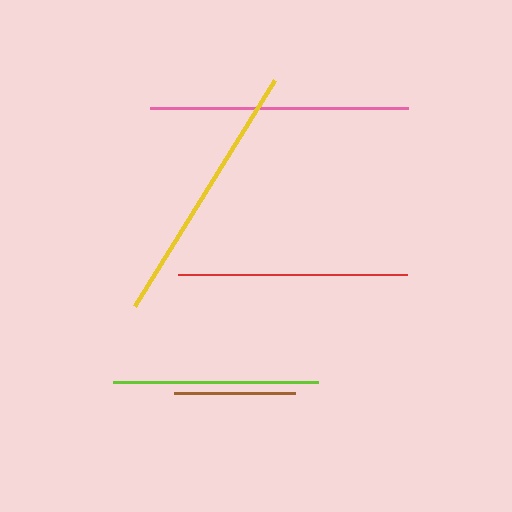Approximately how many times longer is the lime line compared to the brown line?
The lime line is approximately 1.7 times the length of the brown line.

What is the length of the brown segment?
The brown segment is approximately 122 pixels long.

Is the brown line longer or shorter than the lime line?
The lime line is longer than the brown line.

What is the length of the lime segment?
The lime segment is approximately 206 pixels long.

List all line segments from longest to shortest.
From longest to shortest: yellow, pink, red, lime, brown.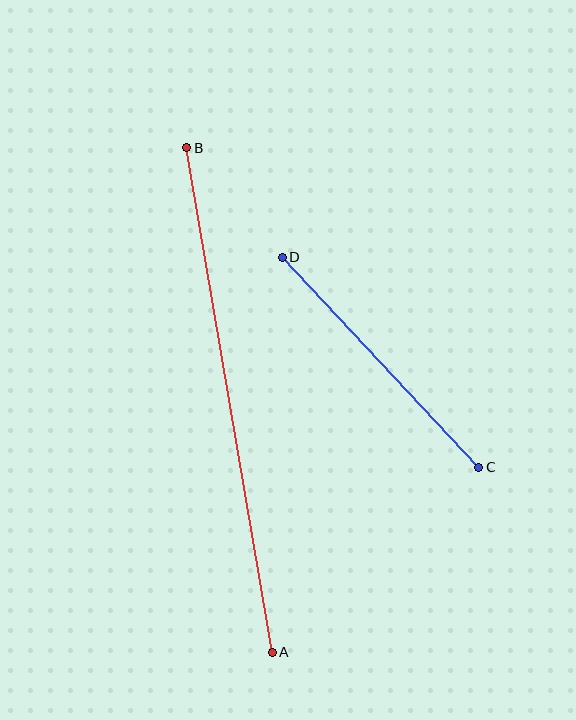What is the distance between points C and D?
The distance is approximately 287 pixels.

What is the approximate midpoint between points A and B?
The midpoint is at approximately (229, 400) pixels.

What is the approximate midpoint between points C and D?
The midpoint is at approximately (381, 362) pixels.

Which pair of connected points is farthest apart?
Points A and B are farthest apart.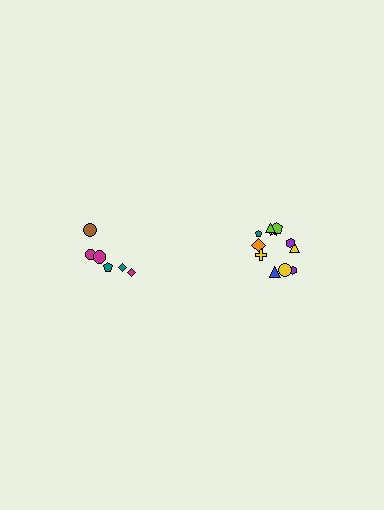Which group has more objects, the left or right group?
The right group.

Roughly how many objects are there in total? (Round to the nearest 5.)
Roughly 20 objects in total.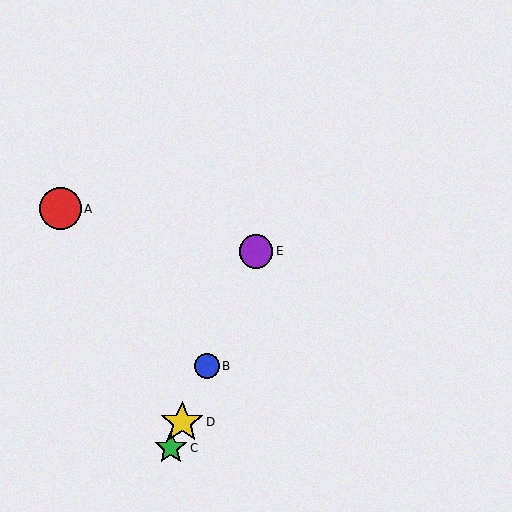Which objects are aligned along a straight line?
Objects B, C, D, E are aligned along a straight line.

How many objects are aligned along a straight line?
4 objects (B, C, D, E) are aligned along a straight line.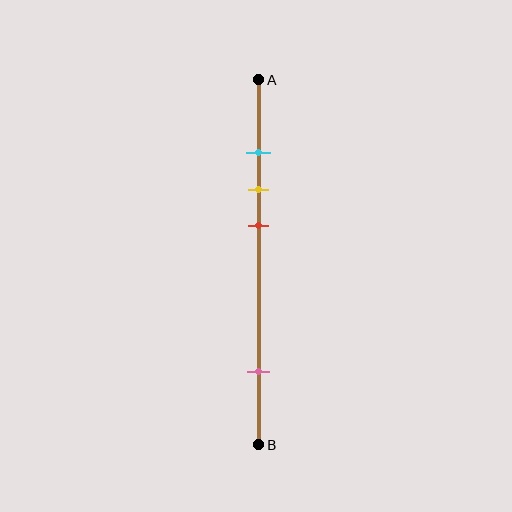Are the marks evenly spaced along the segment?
No, the marks are not evenly spaced.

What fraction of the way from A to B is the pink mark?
The pink mark is approximately 80% (0.8) of the way from A to B.